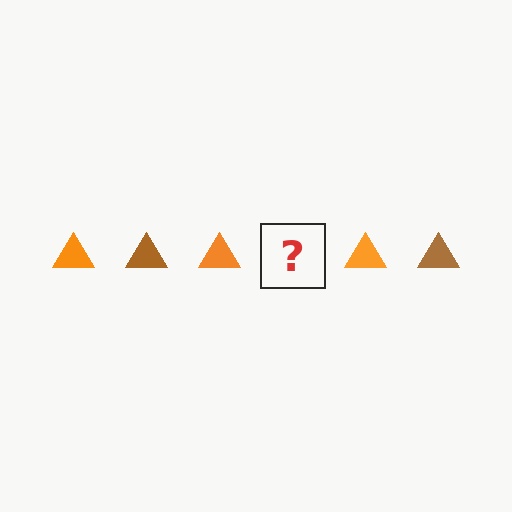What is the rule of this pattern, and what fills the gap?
The rule is that the pattern cycles through orange, brown triangles. The gap should be filled with a brown triangle.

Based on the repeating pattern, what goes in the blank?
The blank should be a brown triangle.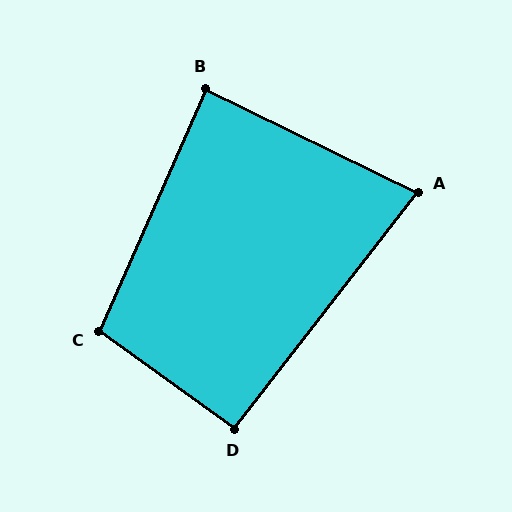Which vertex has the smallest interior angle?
A, at approximately 78 degrees.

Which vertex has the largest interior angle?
C, at approximately 102 degrees.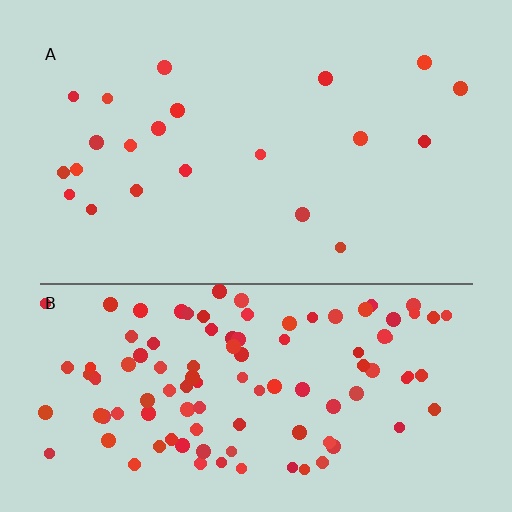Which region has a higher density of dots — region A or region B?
B (the bottom).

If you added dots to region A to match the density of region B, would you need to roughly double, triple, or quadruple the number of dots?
Approximately quadruple.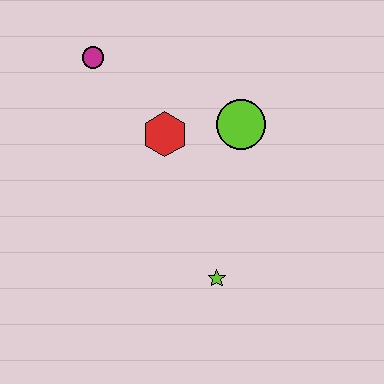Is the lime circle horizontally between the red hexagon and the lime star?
No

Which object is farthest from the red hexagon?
The lime star is farthest from the red hexagon.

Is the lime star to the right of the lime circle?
No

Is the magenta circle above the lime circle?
Yes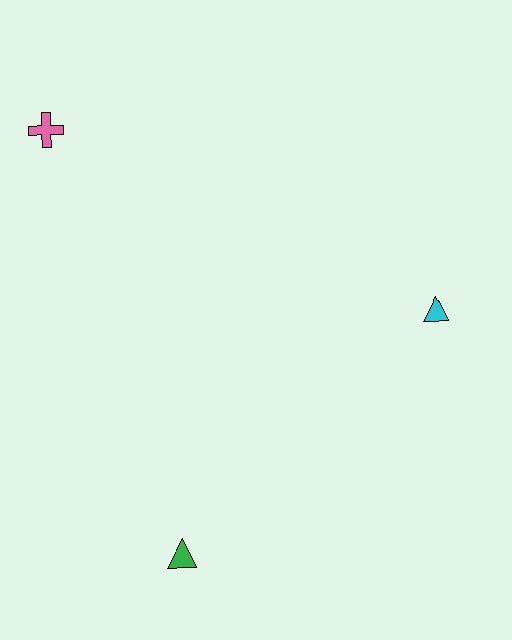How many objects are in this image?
There are 3 objects.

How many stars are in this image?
There are no stars.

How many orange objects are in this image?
There are no orange objects.